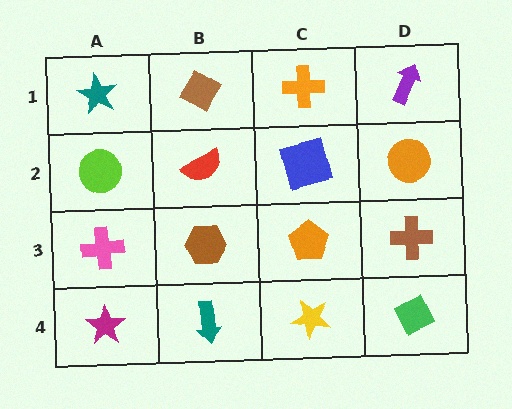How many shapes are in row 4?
4 shapes.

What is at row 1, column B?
A brown diamond.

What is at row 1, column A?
A teal star.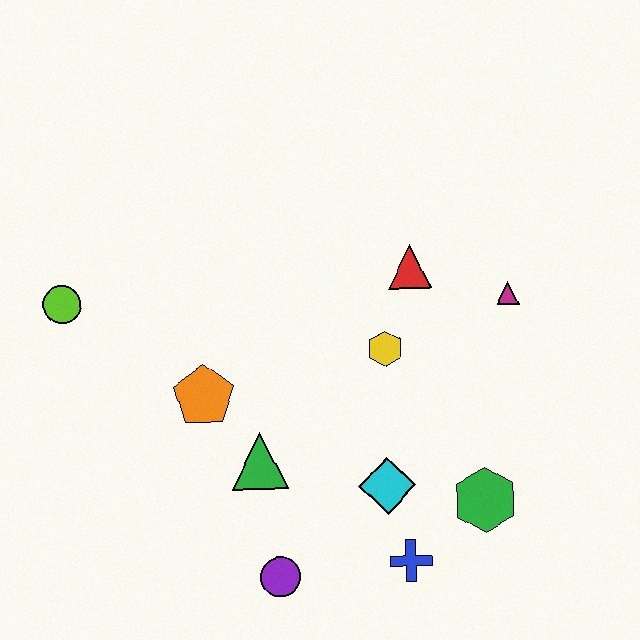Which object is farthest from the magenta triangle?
The lime circle is farthest from the magenta triangle.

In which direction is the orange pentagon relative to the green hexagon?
The orange pentagon is to the left of the green hexagon.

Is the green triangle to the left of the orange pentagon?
No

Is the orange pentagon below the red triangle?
Yes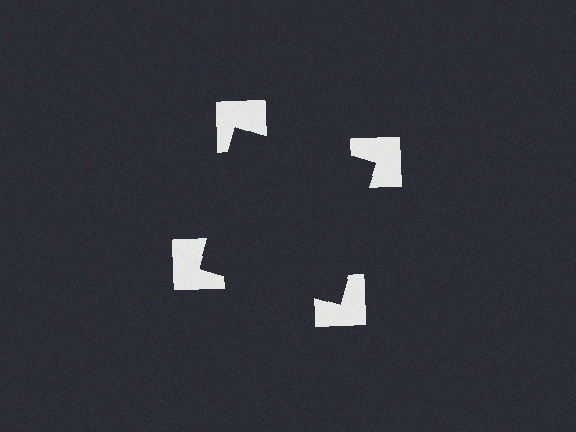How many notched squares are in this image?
There are 4 — one at each vertex of the illusory square.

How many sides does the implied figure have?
4 sides.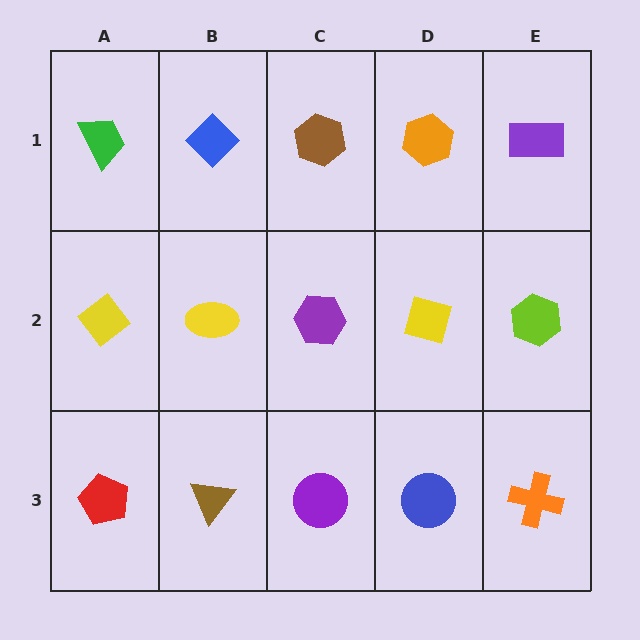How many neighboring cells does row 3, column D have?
3.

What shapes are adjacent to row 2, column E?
A purple rectangle (row 1, column E), an orange cross (row 3, column E), a yellow square (row 2, column D).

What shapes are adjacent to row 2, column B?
A blue diamond (row 1, column B), a brown triangle (row 3, column B), a yellow diamond (row 2, column A), a purple hexagon (row 2, column C).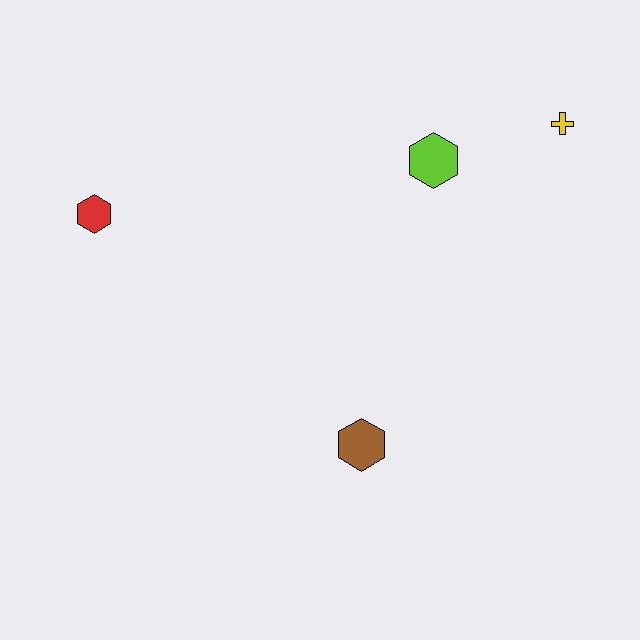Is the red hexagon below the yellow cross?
Yes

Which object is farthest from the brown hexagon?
The yellow cross is farthest from the brown hexagon.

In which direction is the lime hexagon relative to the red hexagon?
The lime hexagon is to the right of the red hexagon.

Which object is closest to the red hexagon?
The lime hexagon is closest to the red hexagon.